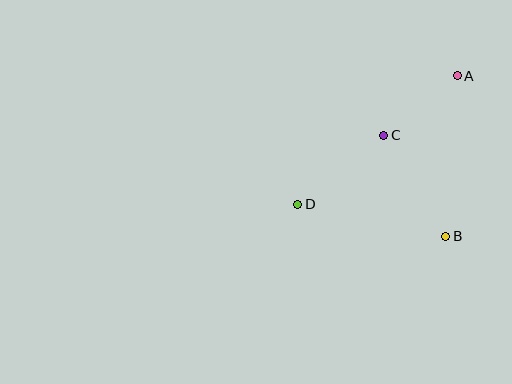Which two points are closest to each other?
Points A and C are closest to each other.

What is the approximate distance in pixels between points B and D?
The distance between B and D is approximately 151 pixels.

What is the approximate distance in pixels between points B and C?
The distance between B and C is approximately 118 pixels.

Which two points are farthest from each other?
Points A and D are farthest from each other.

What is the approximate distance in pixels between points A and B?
The distance between A and B is approximately 161 pixels.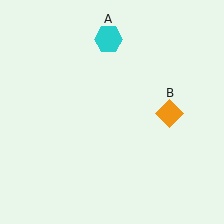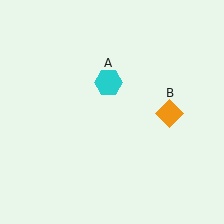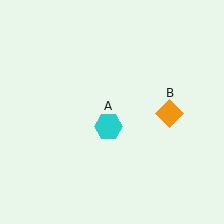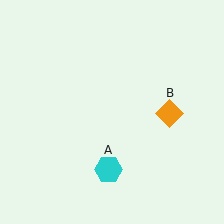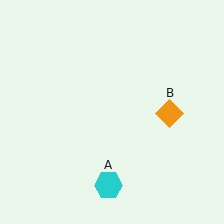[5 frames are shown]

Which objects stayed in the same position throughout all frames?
Orange diamond (object B) remained stationary.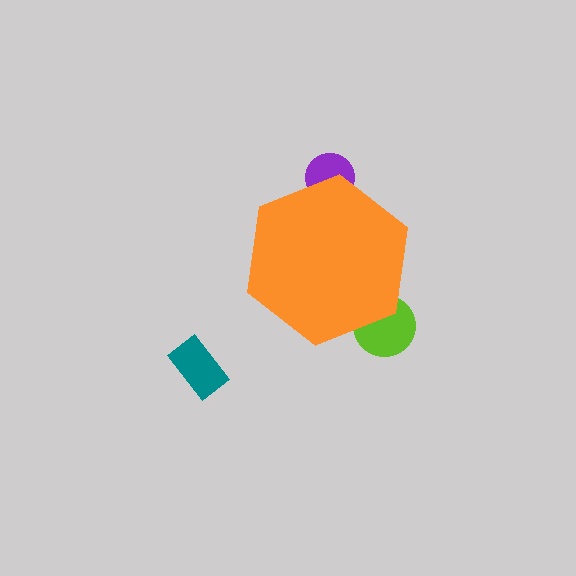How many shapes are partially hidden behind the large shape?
2 shapes are partially hidden.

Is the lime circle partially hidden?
Yes, the lime circle is partially hidden behind the orange hexagon.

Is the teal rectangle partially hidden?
No, the teal rectangle is fully visible.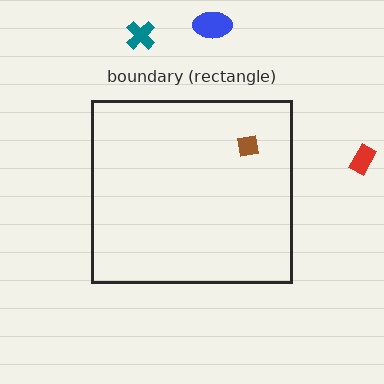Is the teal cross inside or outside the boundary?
Outside.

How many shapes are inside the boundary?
1 inside, 3 outside.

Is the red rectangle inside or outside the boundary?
Outside.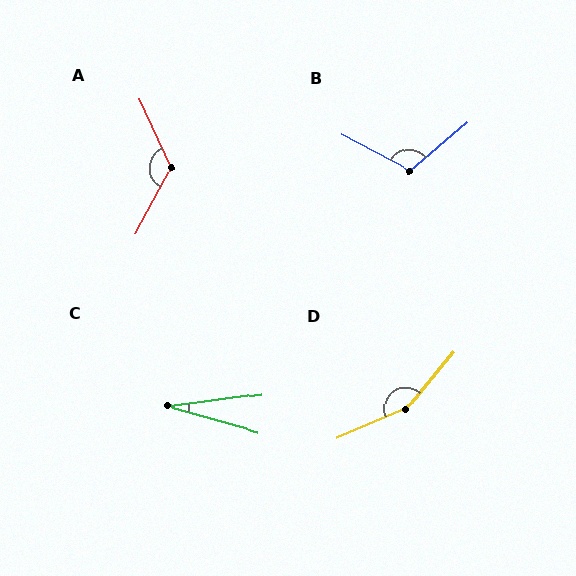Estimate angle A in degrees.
Approximately 127 degrees.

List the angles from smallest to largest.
C (23°), B (112°), A (127°), D (153°).